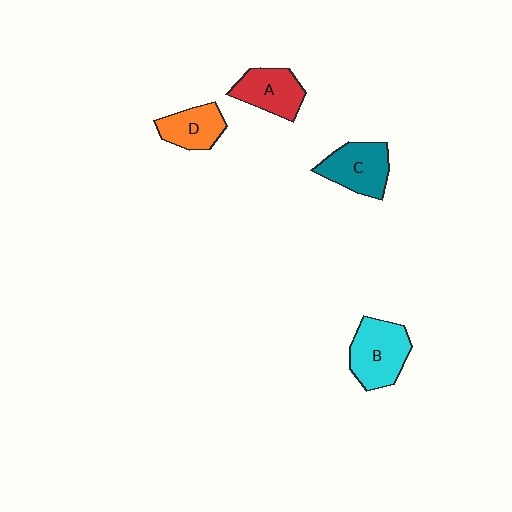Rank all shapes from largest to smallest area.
From largest to smallest: B (cyan), C (teal), A (red), D (orange).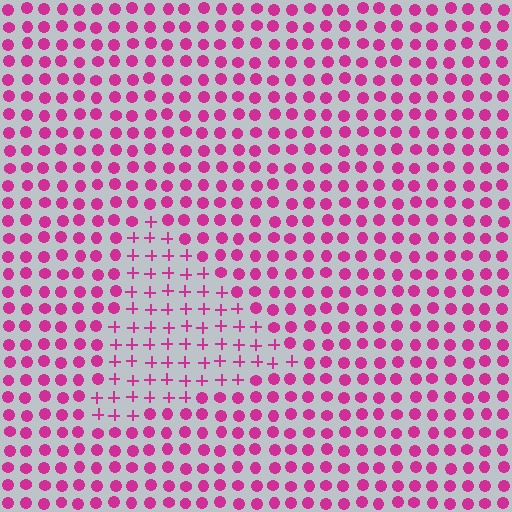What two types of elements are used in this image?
The image uses plus signs inside the triangle region and circles outside it.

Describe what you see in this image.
The image is filled with small magenta elements arranged in a uniform grid. A triangle-shaped region contains plus signs, while the surrounding area contains circles. The boundary is defined purely by the change in element shape.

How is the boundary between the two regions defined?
The boundary is defined by a change in element shape: plus signs inside vs. circles outside. All elements share the same color and spacing.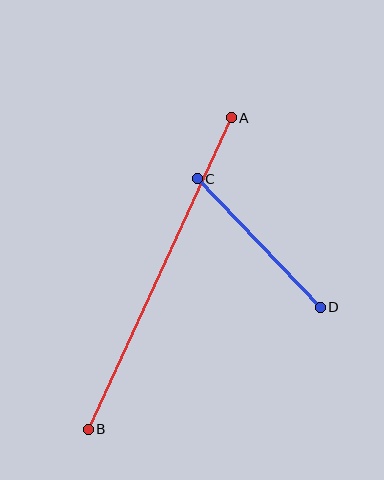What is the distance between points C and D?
The distance is approximately 178 pixels.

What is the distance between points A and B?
The distance is approximately 343 pixels.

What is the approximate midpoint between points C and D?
The midpoint is at approximately (259, 243) pixels.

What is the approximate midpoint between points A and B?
The midpoint is at approximately (160, 273) pixels.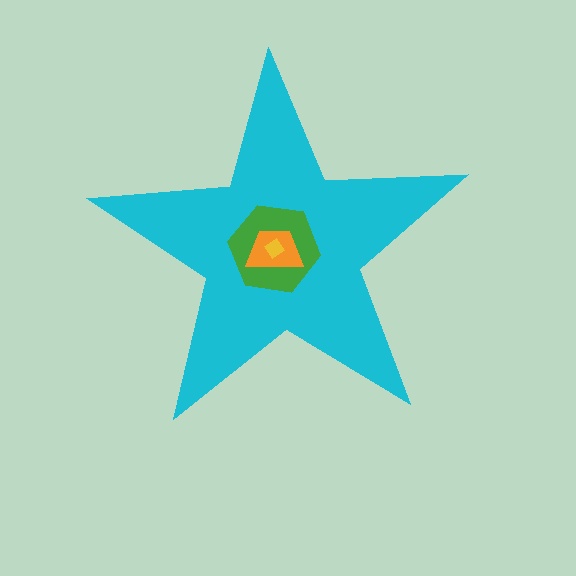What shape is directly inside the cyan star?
The green hexagon.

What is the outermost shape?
The cyan star.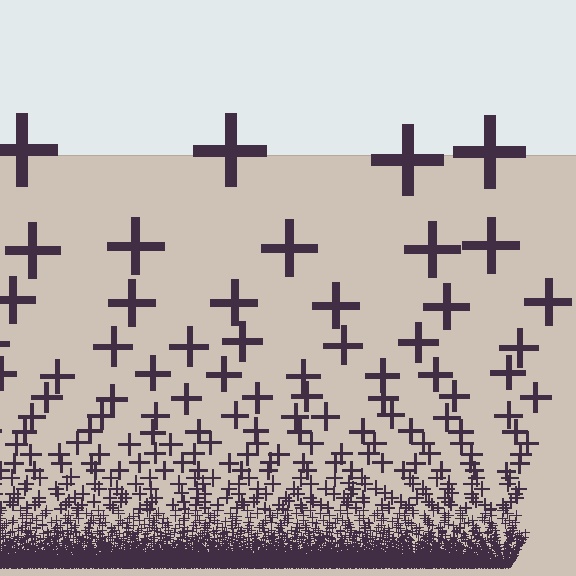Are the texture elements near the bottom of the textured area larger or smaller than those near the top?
Smaller. The gradient is inverted — elements near the bottom are smaller and denser.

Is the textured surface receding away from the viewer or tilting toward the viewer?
The surface appears to tilt toward the viewer. Texture elements get larger and sparser toward the top.